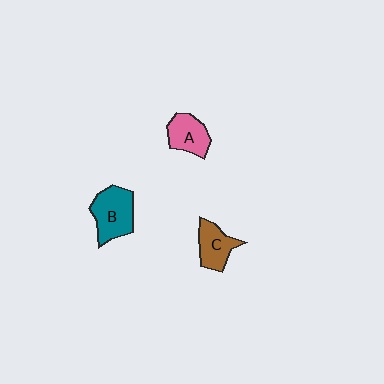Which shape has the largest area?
Shape B (teal).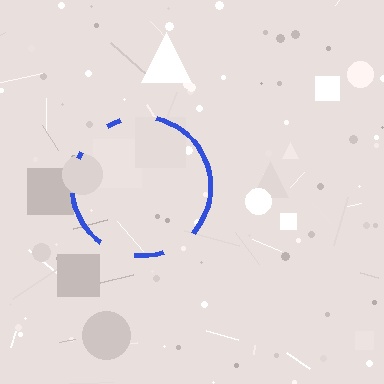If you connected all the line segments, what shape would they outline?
They would outline a circle.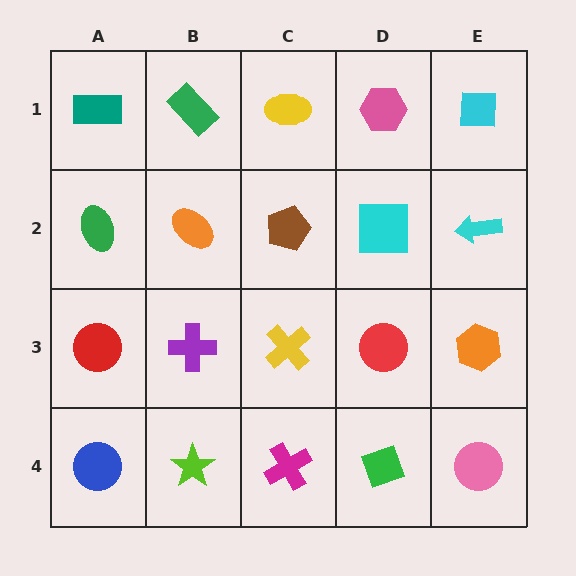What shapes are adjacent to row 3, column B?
An orange ellipse (row 2, column B), a lime star (row 4, column B), a red circle (row 3, column A), a yellow cross (row 3, column C).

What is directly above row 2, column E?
A cyan square.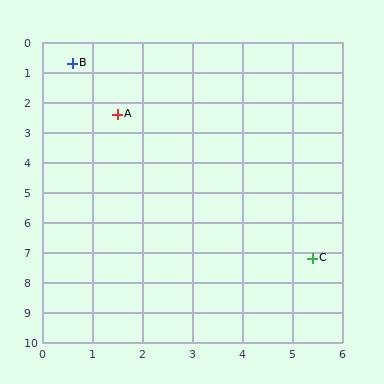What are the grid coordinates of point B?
Point B is at approximately (0.6, 0.7).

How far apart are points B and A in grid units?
Points B and A are about 1.9 grid units apart.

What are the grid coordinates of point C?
Point C is at approximately (5.4, 7.2).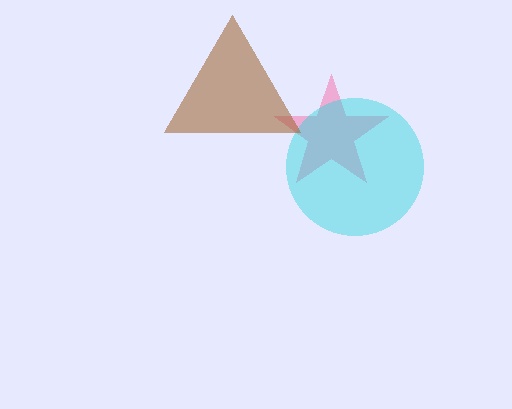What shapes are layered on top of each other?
The layered shapes are: a pink star, a cyan circle, a brown triangle.